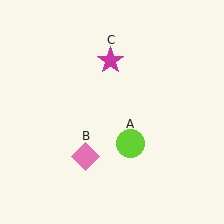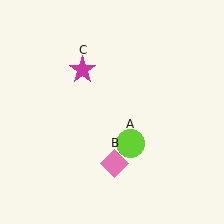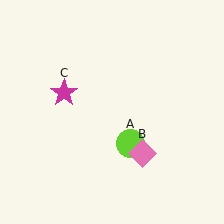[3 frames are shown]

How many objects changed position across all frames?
2 objects changed position: pink diamond (object B), magenta star (object C).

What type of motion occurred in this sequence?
The pink diamond (object B), magenta star (object C) rotated counterclockwise around the center of the scene.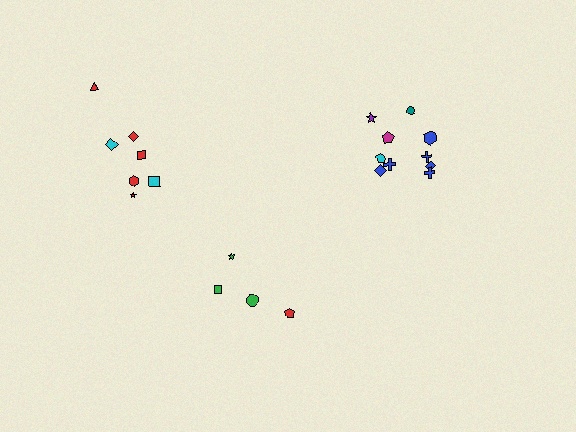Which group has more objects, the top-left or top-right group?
The top-right group.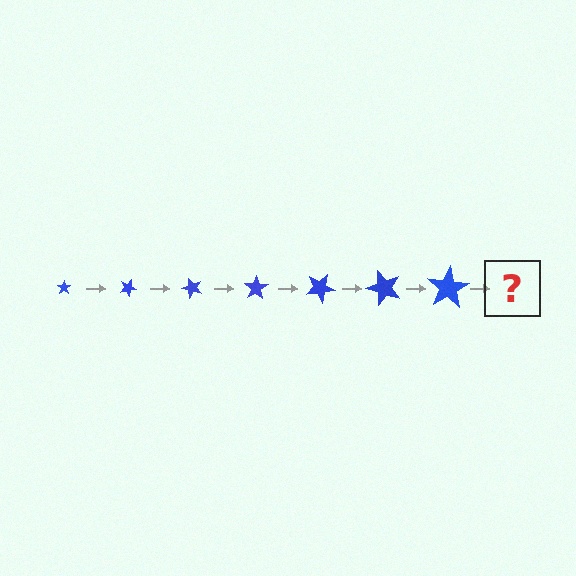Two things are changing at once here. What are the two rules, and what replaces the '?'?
The two rules are that the star grows larger each step and it rotates 25 degrees each step. The '?' should be a star, larger than the previous one and rotated 175 degrees from the start.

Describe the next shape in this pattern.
It should be a star, larger than the previous one and rotated 175 degrees from the start.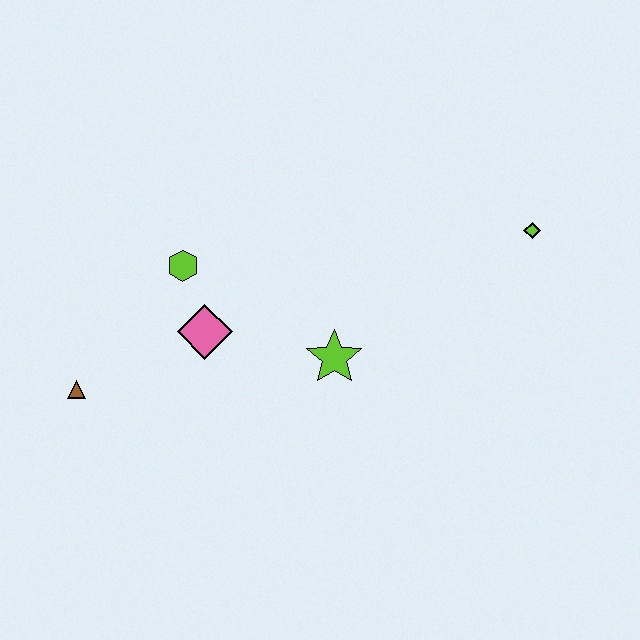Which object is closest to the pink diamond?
The lime hexagon is closest to the pink diamond.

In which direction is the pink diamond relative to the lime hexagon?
The pink diamond is below the lime hexagon.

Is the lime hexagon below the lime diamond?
Yes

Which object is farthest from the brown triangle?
The lime diamond is farthest from the brown triangle.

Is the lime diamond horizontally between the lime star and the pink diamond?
No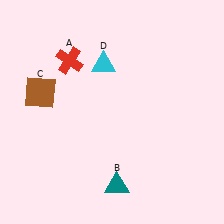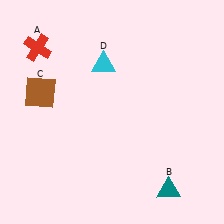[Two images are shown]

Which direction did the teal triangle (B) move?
The teal triangle (B) moved right.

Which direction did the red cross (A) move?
The red cross (A) moved left.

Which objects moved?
The objects that moved are: the red cross (A), the teal triangle (B).